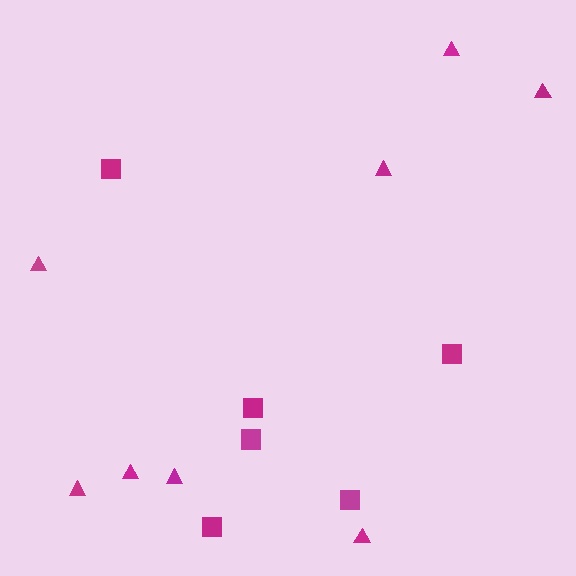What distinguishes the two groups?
There are 2 groups: one group of triangles (8) and one group of squares (6).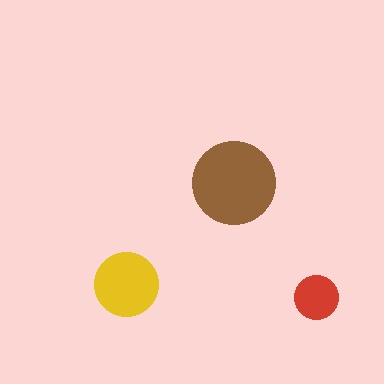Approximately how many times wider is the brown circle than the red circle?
About 2 times wider.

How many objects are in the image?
There are 3 objects in the image.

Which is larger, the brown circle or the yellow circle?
The brown one.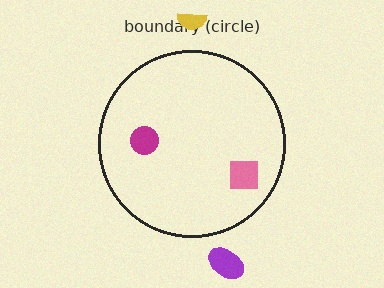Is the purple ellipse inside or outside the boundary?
Outside.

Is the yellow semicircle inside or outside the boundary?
Outside.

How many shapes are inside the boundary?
2 inside, 2 outside.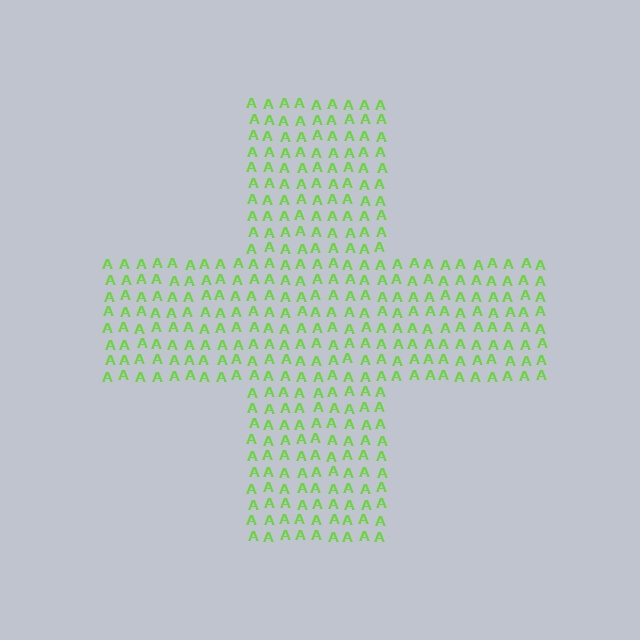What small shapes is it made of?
It is made of small letter A's.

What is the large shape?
The large shape is a cross.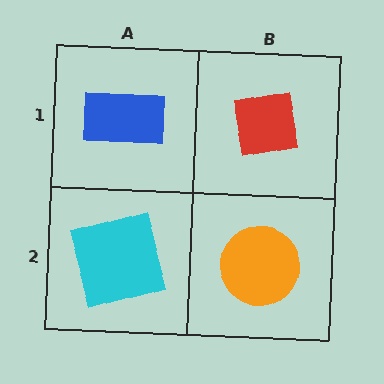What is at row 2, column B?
An orange circle.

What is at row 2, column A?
A cyan square.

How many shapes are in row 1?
2 shapes.